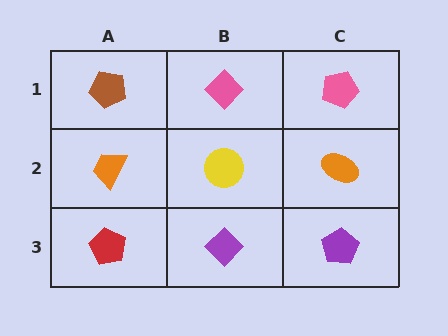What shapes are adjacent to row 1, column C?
An orange ellipse (row 2, column C), a pink diamond (row 1, column B).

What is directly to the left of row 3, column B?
A red pentagon.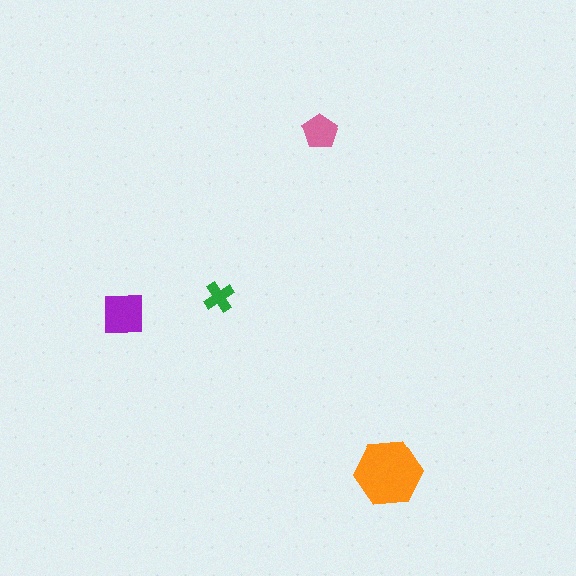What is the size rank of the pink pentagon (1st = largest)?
3rd.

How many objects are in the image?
There are 4 objects in the image.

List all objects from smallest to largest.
The green cross, the pink pentagon, the purple square, the orange hexagon.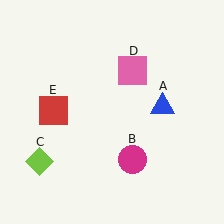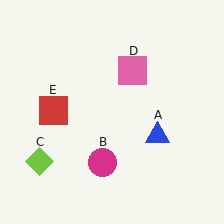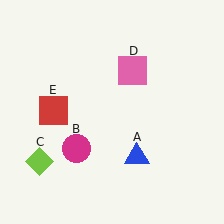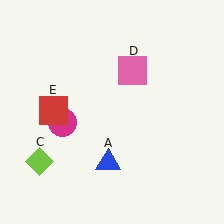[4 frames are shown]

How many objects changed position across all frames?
2 objects changed position: blue triangle (object A), magenta circle (object B).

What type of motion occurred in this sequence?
The blue triangle (object A), magenta circle (object B) rotated clockwise around the center of the scene.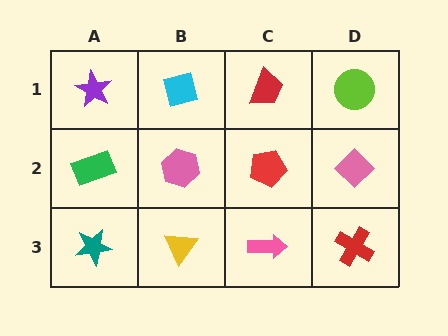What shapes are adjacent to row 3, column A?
A green rectangle (row 2, column A), a yellow triangle (row 3, column B).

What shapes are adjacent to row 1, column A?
A green rectangle (row 2, column A), a cyan square (row 1, column B).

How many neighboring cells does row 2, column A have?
3.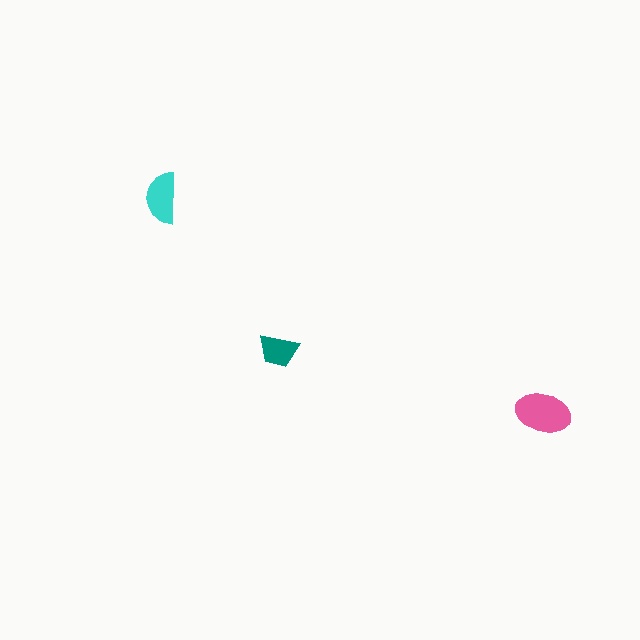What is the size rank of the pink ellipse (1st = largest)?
1st.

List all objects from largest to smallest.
The pink ellipse, the cyan semicircle, the teal trapezoid.